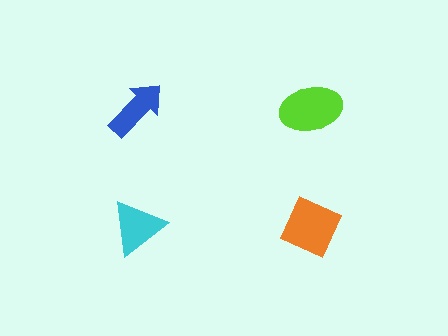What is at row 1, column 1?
A blue arrow.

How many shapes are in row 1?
2 shapes.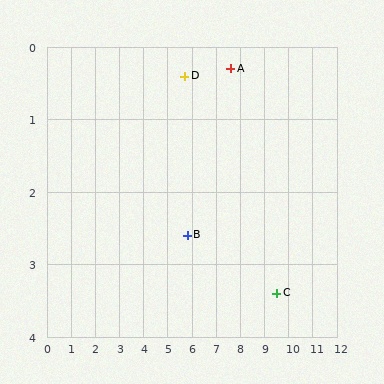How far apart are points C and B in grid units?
Points C and B are about 3.8 grid units apart.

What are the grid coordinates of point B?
Point B is at approximately (5.8, 2.6).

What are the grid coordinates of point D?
Point D is at approximately (5.7, 0.4).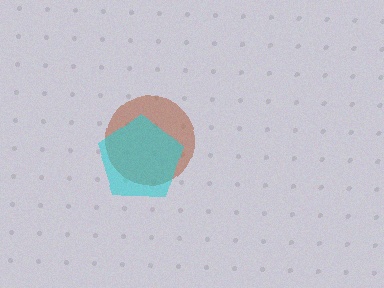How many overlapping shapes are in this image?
There are 2 overlapping shapes in the image.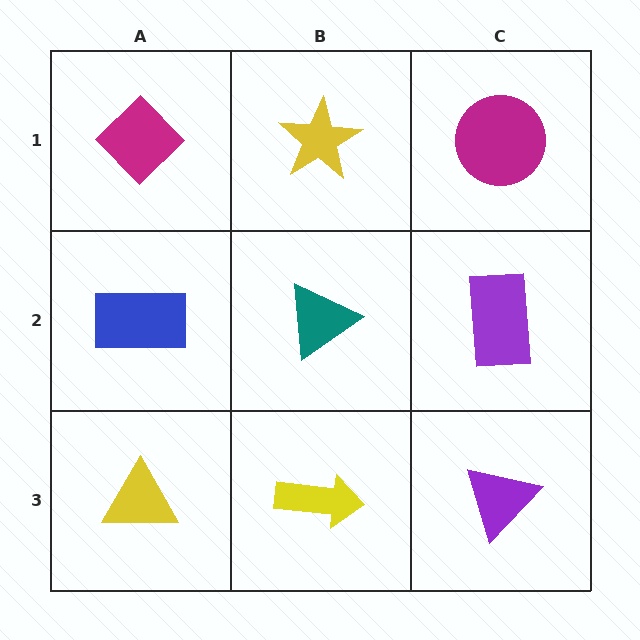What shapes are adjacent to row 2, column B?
A yellow star (row 1, column B), a yellow arrow (row 3, column B), a blue rectangle (row 2, column A), a purple rectangle (row 2, column C).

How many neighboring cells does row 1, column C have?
2.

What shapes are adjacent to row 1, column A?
A blue rectangle (row 2, column A), a yellow star (row 1, column B).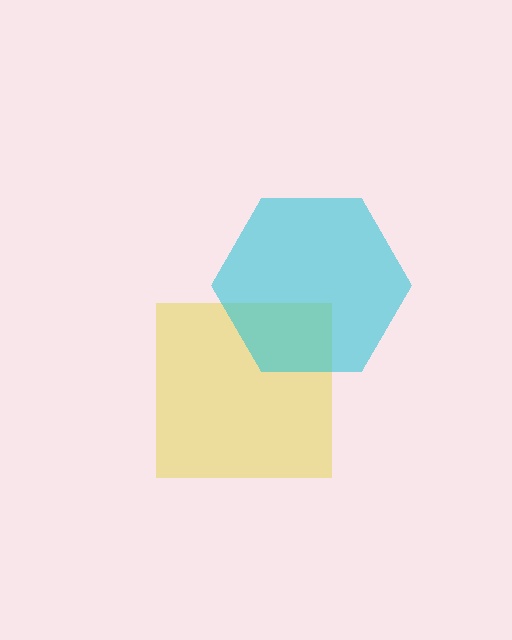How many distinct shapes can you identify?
There are 2 distinct shapes: a yellow square, a cyan hexagon.